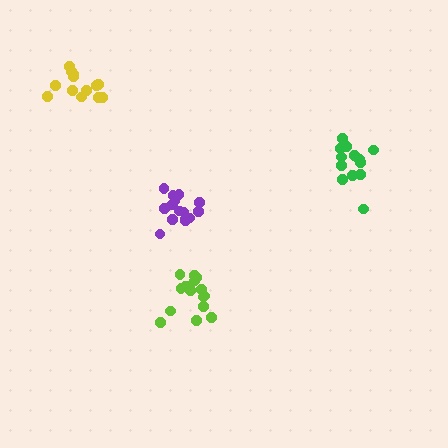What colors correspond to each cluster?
The clusters are colored: yellow, lime, green, purple.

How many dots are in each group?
Group 1: 13 dots, Group 2: 16 dots, Group 3: 13 dots, Group 4: 15 dots (57 total).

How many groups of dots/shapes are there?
There are 4 groups.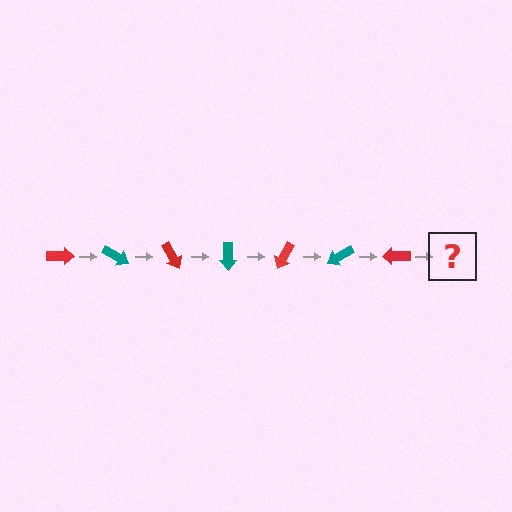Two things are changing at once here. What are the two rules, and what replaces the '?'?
The two rules are that it rotates 30 degrees each step and the color cycles through red and teal. The '?' should be a teal arrow, rotated 210 degrees from the start.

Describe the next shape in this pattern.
It should be a teal arrow, rotated 210 degrees from the start.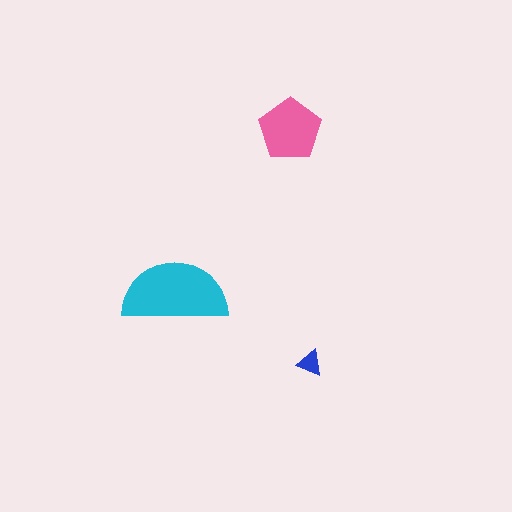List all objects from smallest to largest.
The blue triangle, the pink pentagon, the cyan semicircle.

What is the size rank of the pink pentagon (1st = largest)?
2nd.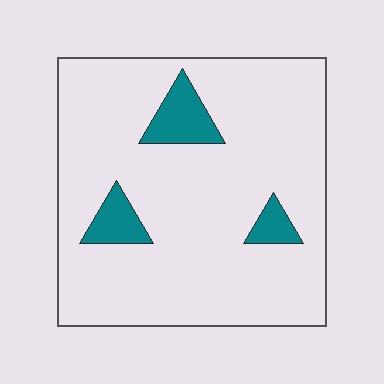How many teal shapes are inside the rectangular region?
3.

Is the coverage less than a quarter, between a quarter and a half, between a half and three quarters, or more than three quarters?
Less than a quarter.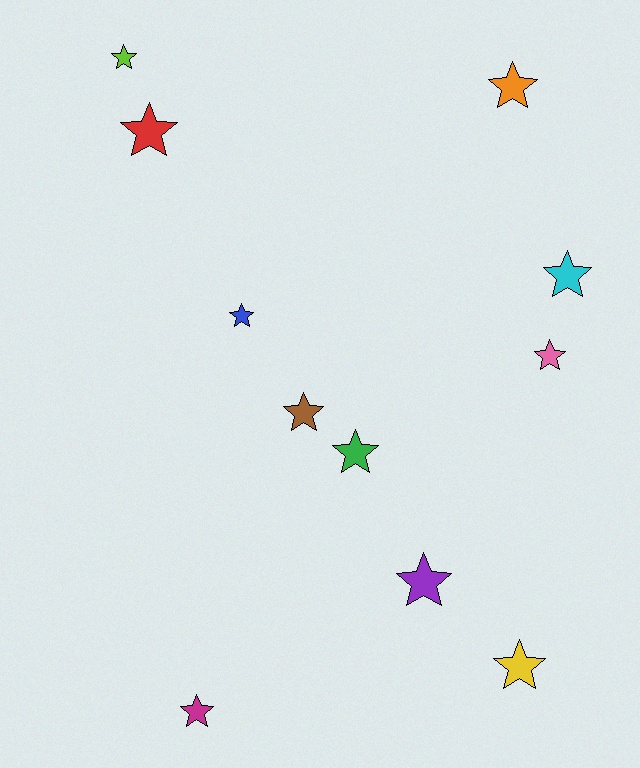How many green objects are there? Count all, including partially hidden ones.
There is 1 green object.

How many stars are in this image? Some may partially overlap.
There are 11 stars.